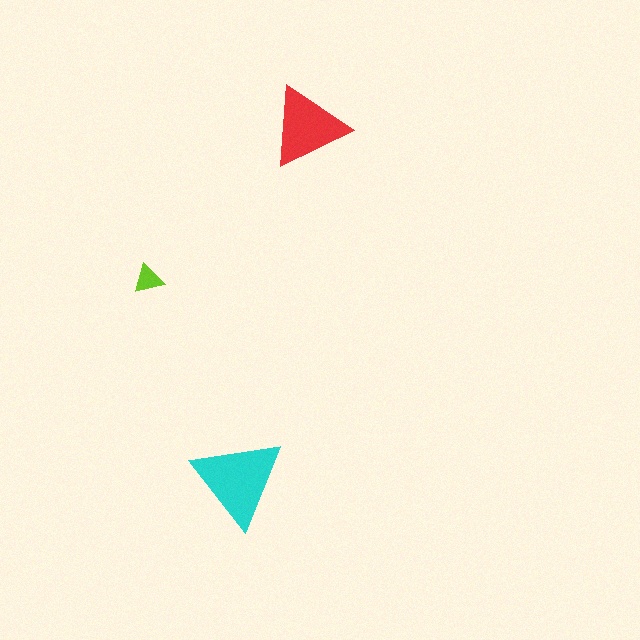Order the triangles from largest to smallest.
the cyan one, the red one, the lime one.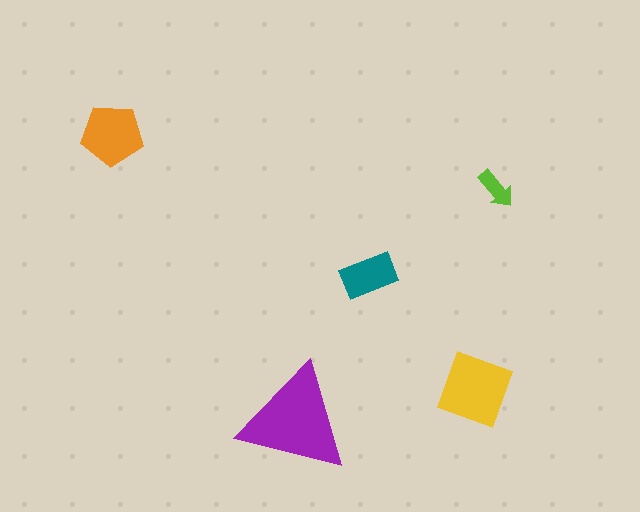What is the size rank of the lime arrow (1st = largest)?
5th.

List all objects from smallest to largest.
The lime arrow, the teal rectangle, the orange pentagon, the yellow diamond, the purple triangle.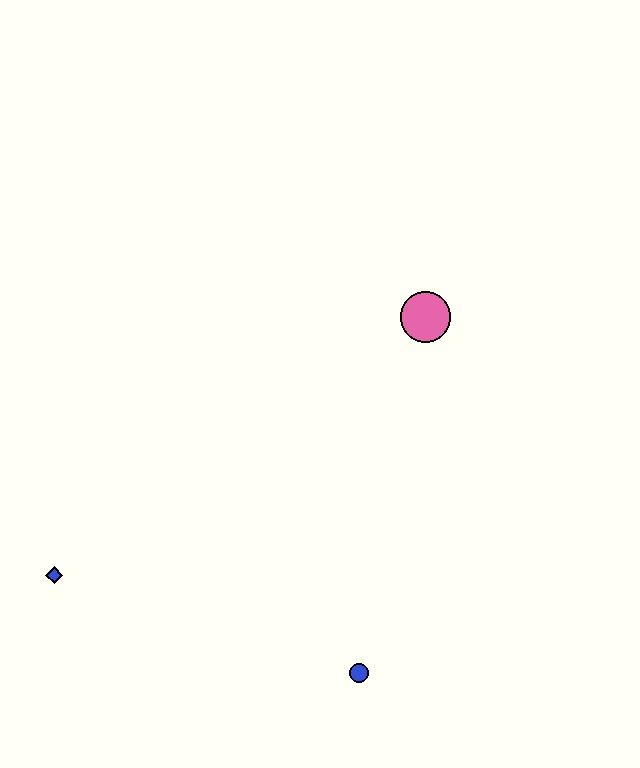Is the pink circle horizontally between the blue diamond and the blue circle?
No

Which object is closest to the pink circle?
The blue circle is closest to the pink circle.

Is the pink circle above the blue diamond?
Yes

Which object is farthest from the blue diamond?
The pink circle is farthest from the blue diamond.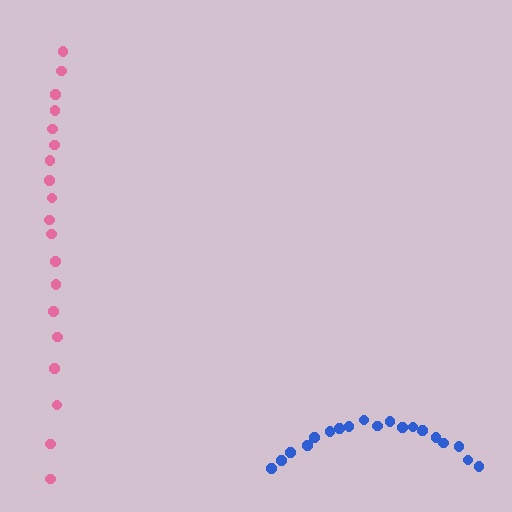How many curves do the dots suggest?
There are 2 distinct paths.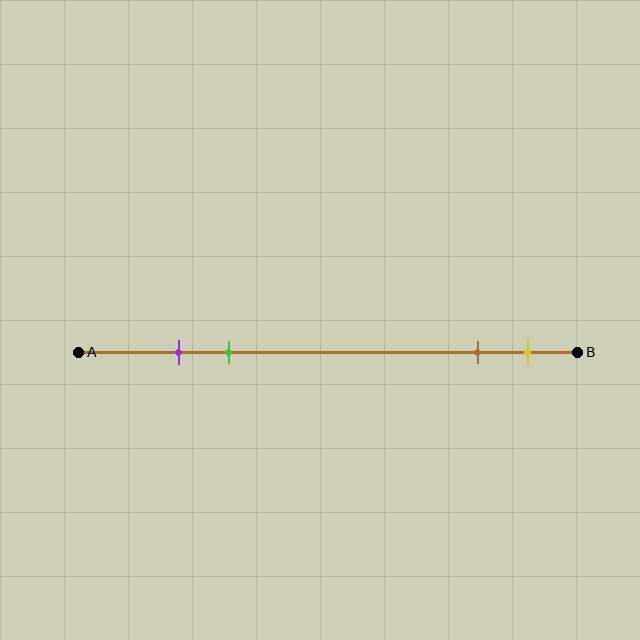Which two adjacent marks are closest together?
The purple and green marks are the closest adjacent pair.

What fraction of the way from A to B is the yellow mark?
The yellow mark is approximately 90% (0.9) of the way from A to B.